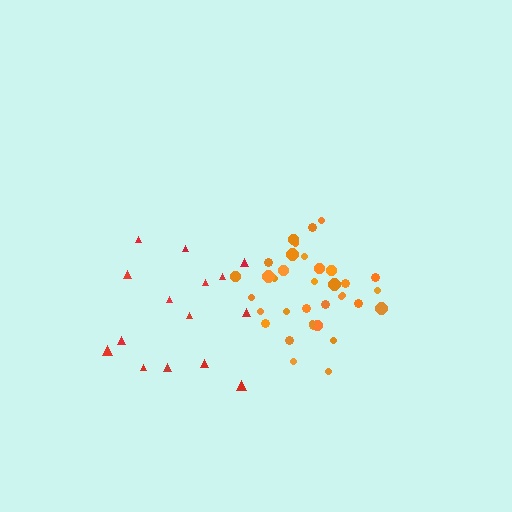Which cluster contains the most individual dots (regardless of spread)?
Orange (35).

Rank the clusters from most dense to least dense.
orange, red.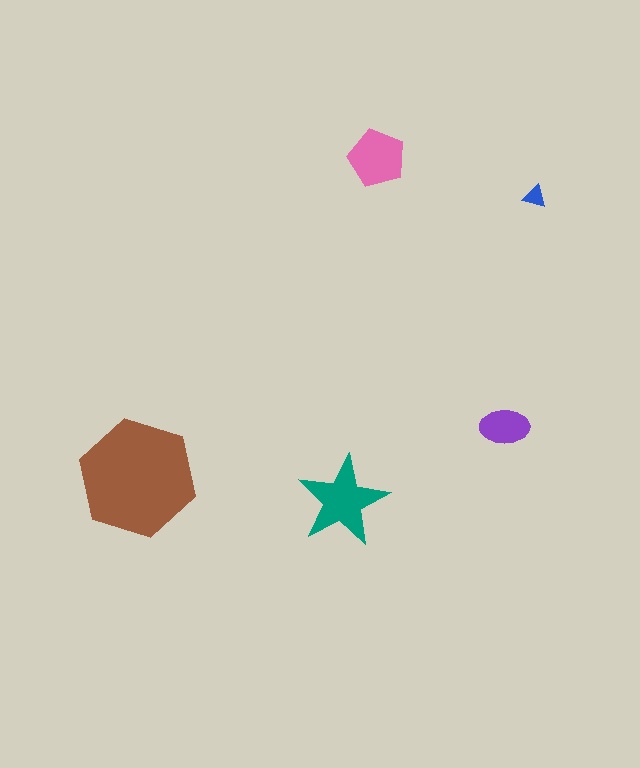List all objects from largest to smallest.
The brown hexagon, the teal star, the pink pentagon, the purple ellipse, the blue triangle.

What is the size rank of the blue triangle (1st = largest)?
5th.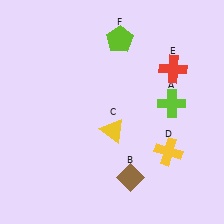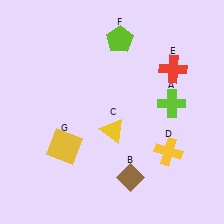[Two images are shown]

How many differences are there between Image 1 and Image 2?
There is 1 difference between the two images.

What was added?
A yellow square (G) was added in Image 2.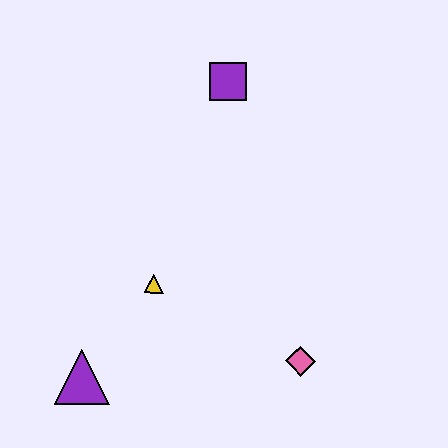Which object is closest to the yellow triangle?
The purple triangle is closest to the yellow triangle.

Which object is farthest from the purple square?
The purple triangle is farthest from the purple square.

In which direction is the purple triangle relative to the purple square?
The purple triangle is below the purple square.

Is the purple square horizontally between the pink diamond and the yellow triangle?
Yes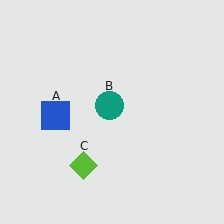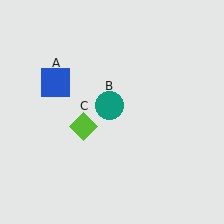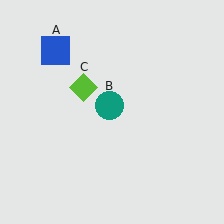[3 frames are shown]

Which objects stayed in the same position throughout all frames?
Teal circle (object B) remained stationary.